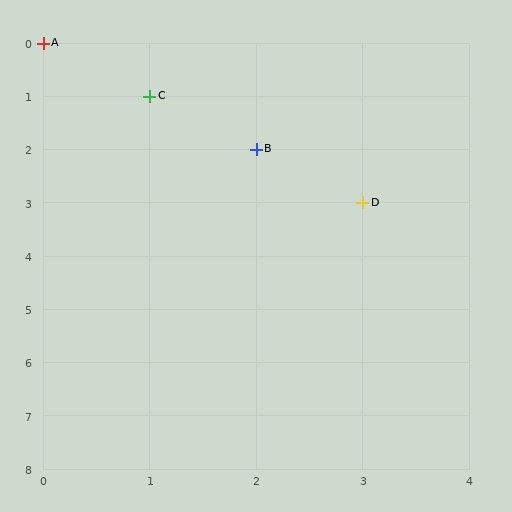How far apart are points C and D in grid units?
Points C and D are 2 columns and 2 rows apart (about 2.8 grid units diagonally).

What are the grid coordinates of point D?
Point D is at grid coordinates (3, 3).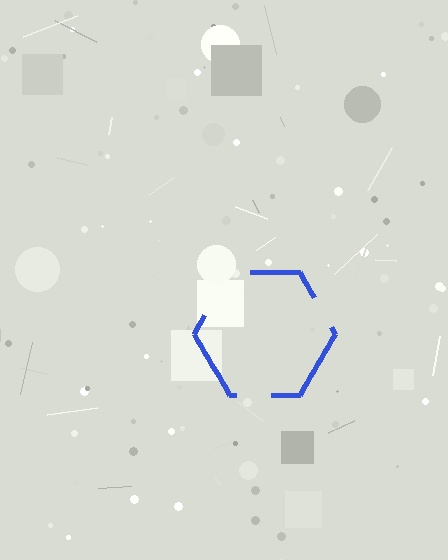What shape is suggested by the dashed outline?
The dashed outline suggests a hexagon.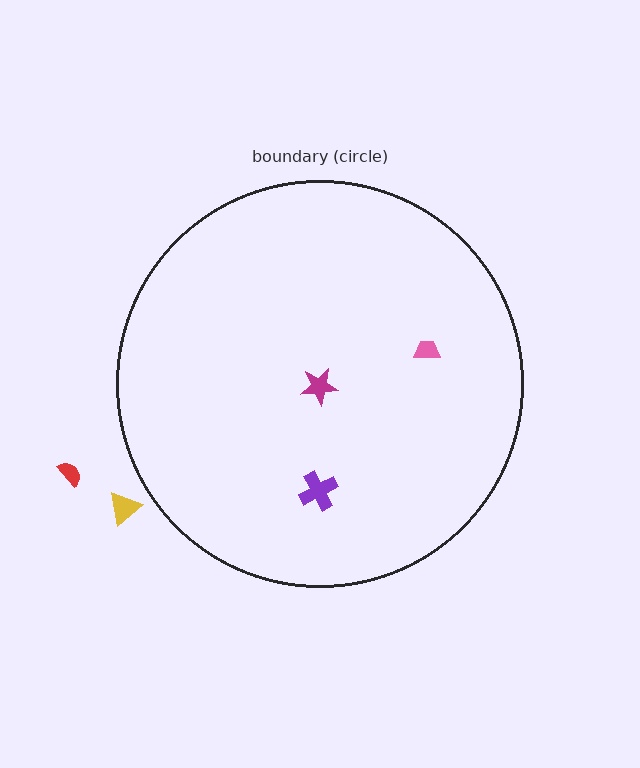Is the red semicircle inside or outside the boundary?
Outside.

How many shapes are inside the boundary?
3 inside, 2 outside.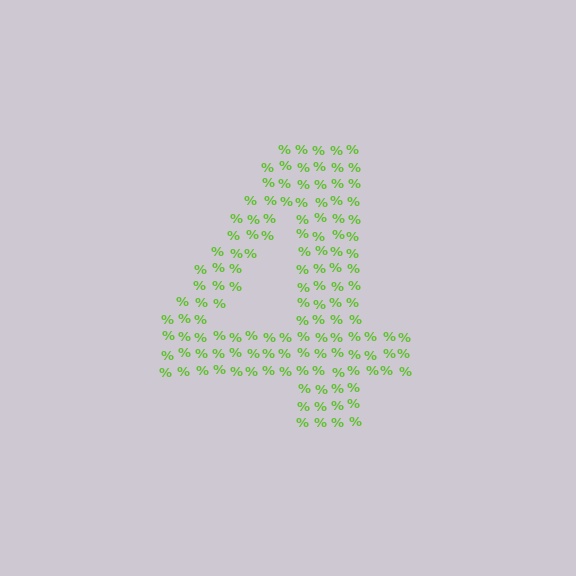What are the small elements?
The small elements are percent signs.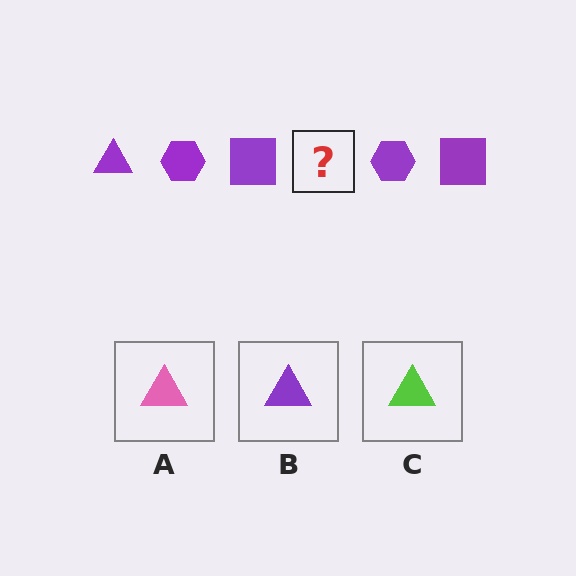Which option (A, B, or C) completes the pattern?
B.